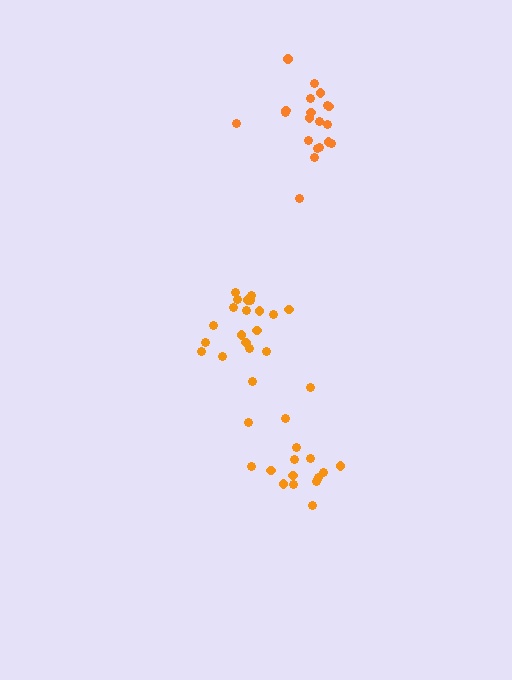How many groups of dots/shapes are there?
There are 3 groups.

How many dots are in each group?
Group 1: 20 dots, Group 2: 20 dots, Group 3: 16 dots (56 total).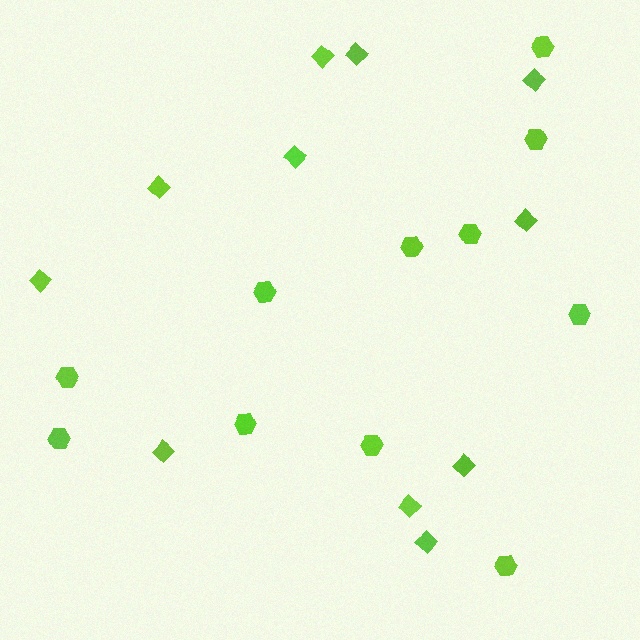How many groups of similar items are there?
There are 2 groups: one group of diamonds (11) and one group of hexagons (11).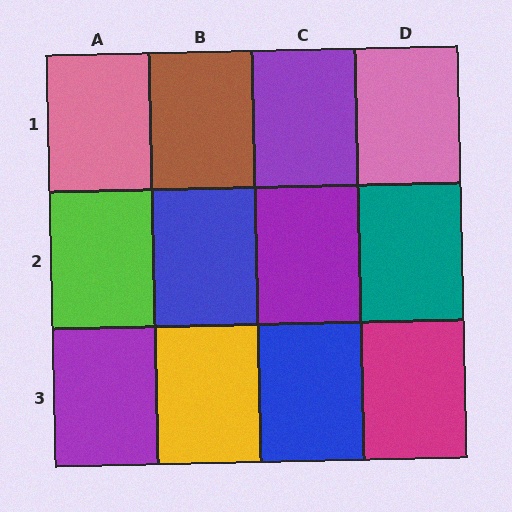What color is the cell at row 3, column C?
Blue.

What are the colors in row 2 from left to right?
Lime, blue, purple, teal.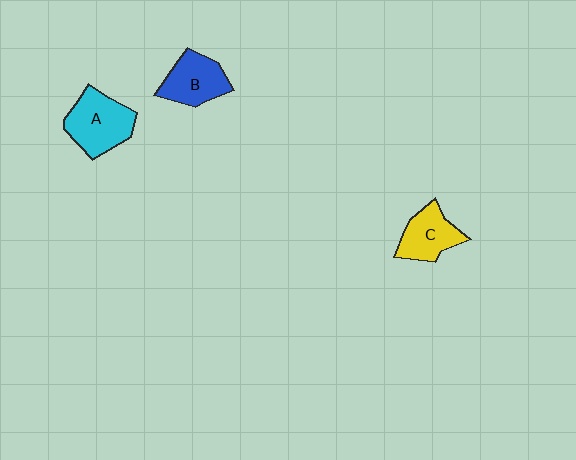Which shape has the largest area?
Shape A (cyan).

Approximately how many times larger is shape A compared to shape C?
Approximately 1.3 times.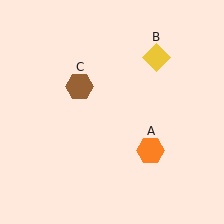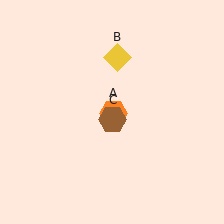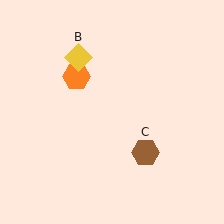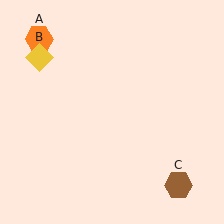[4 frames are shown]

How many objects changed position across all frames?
3 objects changed position: orange hexagon (object A), yellow diamond (object B), brown hexagon (object C).